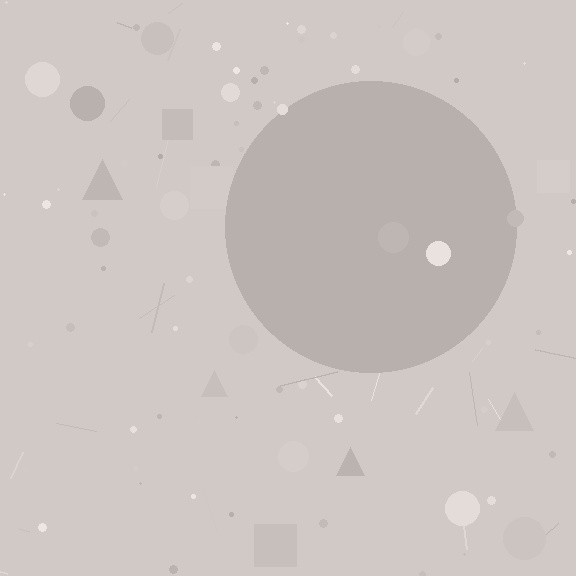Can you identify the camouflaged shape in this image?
The camouflaged shape is a circle.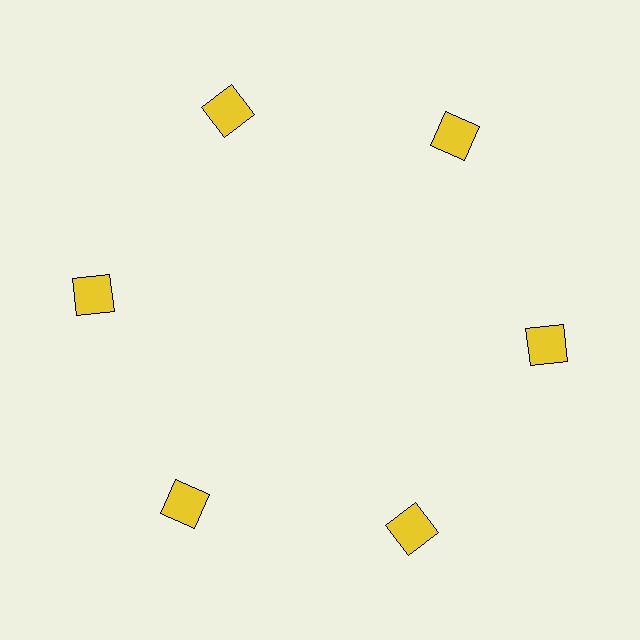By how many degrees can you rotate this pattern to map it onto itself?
The pattern maps onto itself every 60 degrees of rotation.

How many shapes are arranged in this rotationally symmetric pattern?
There are 6 shapes, arranged in 6 groups of 1.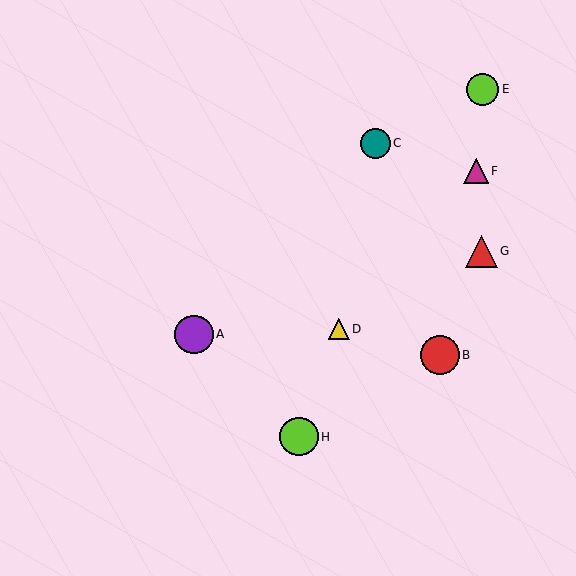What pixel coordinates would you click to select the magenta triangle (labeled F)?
Click at (476, 171) to select the magenta triangle F.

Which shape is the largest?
The lime circle (labeled H) is the largest.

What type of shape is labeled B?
Shape B is a red circle.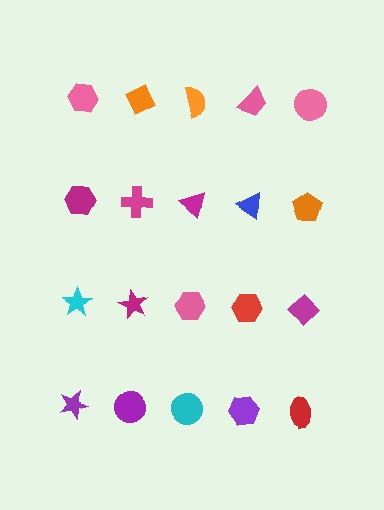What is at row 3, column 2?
A magenta star.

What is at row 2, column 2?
A magenta cross.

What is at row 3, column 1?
A cyan star.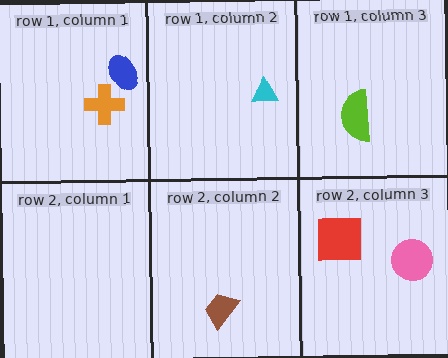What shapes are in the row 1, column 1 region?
The orange cross, the blue ellipse.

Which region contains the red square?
The row 2, column 3 region.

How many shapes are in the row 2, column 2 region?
1.